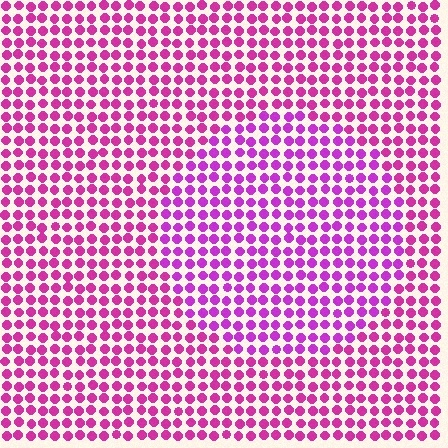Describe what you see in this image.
The image is filled with small magenta elements in a uniform arrangement. A circle-shaped region is visible where the elements are tinted to a slightly different hue, forming a subtle color boundary.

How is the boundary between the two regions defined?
The boundary is defined purely by a slight shift in hue (about 22 degrees). Spacing, size, and orientation are identical on both sides.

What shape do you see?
I see a circle.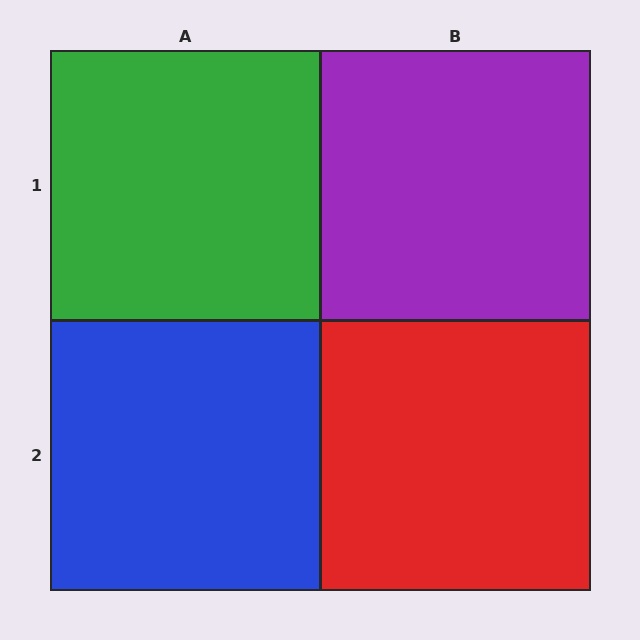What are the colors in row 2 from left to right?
Blue, red.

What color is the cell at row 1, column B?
Purple.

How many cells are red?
1 cell is red.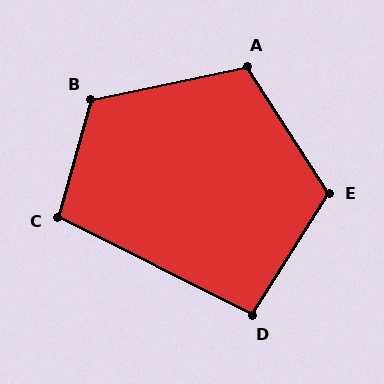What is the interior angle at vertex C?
Approximately 101 degrees (obtuse).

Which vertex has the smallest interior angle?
D, at approximately 96 degrees.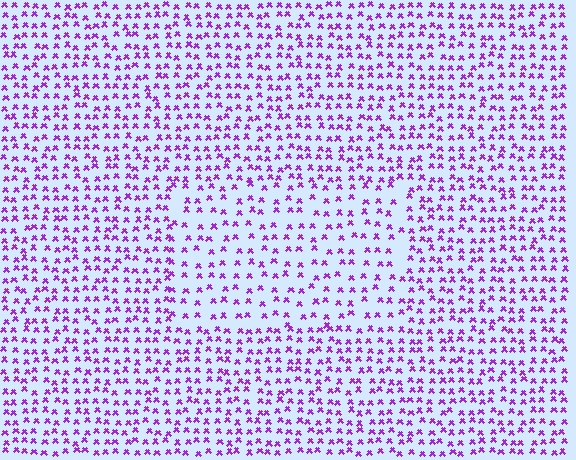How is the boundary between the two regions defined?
The boundary is defined by a change in element density (approximately 1.6x ratio). All elements are the same color, size, and shape.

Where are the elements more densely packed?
The elements are more densely packed outside the rectangle boundary.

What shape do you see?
I see a rectangle.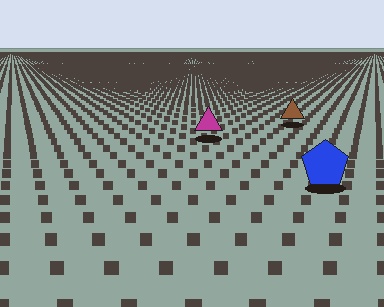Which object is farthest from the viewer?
The brown triangle is farthest from the viewer. It appears smaller and the ground texture around it is denser.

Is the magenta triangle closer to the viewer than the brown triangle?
Yes. The magenta triangle is closer — you can tell from the texture gradient: the ground texture is coarser near it.